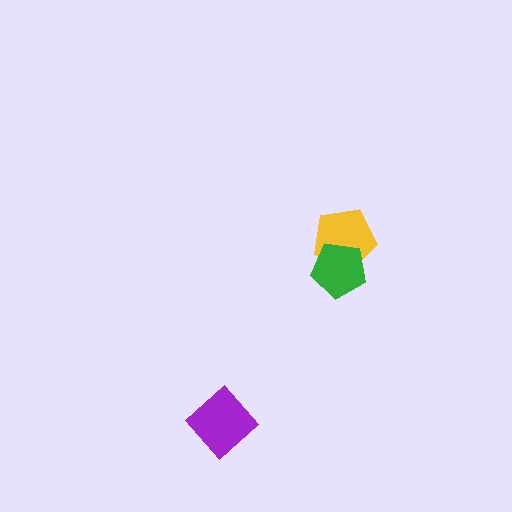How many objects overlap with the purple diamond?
0 objects overlap with the purple diamond.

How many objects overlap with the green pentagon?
1 object overlaps with the green pentagon.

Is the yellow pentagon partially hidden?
Yes, it is partially covered by another shape.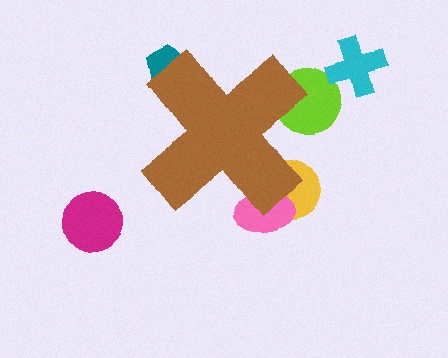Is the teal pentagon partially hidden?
Yes, the teal pentagon is partially hidden behind the brown cross.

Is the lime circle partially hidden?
Yes, the lime circle is partially hidden behind the brown cross.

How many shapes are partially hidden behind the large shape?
4 shapes are partially hidden.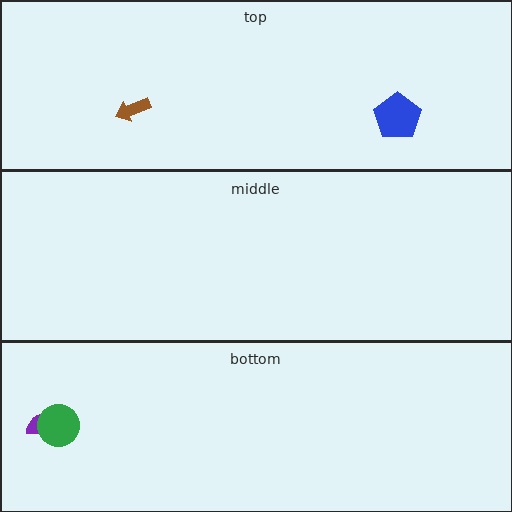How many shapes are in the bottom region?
2.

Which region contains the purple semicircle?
The bottom region.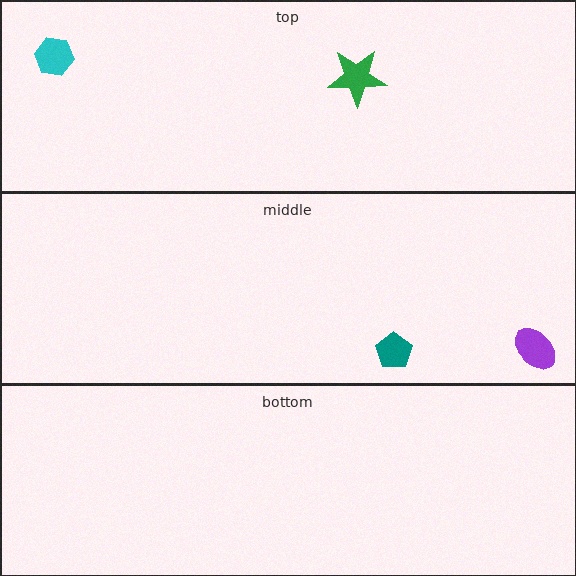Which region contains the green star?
The top region.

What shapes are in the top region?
The green star, the cyan hexagon.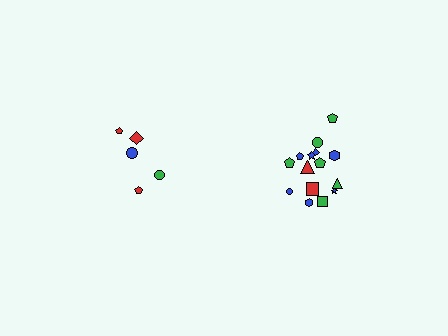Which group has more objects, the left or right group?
The right group.